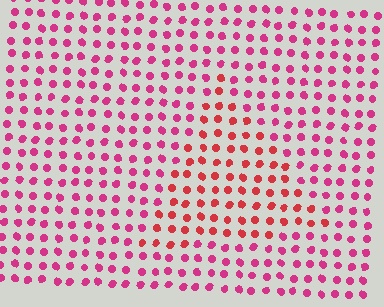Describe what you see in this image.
The image is filled with small magenta elements in a uniform arrangement. A triangle-shaped region is visible where the elements are tinted to a slightly different hue, forming a subtle color boundary.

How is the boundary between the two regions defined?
The boundary is defined purely by a slight shift in hue (about 28 degrees). Spacing, size, and orientation are identical on both sides.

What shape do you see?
I see a triangle.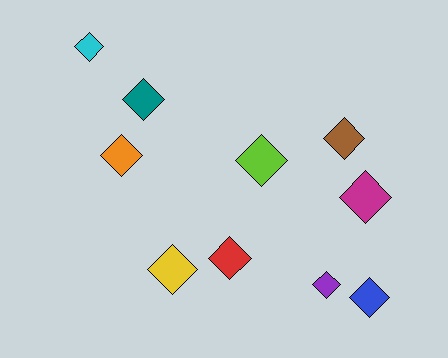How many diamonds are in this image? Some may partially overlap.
There are 10 diamonds.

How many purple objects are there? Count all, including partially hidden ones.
There is 1 purple object.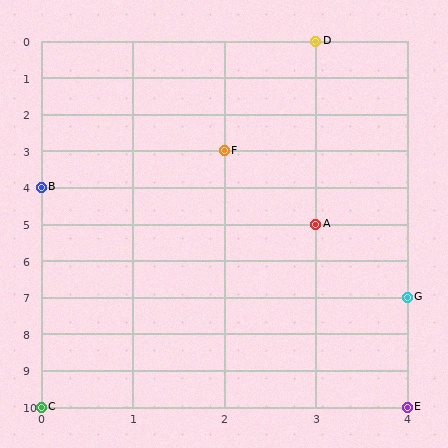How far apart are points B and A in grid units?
Points B and A are 3 columns and 1 row apart (about 3.2 grid units diagonally).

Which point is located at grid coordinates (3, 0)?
Point D is at (3, 0).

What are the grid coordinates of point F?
Point F is at grid coordinates (2, 3).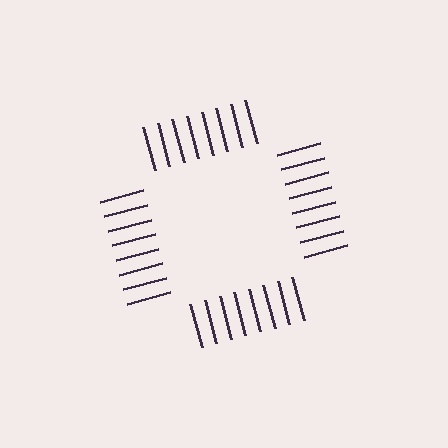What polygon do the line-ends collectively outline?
An illusory square — the line segments terminate on its edges but no continuous stroke is drawn.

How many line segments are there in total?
32 — 8 along each of the 4 edges.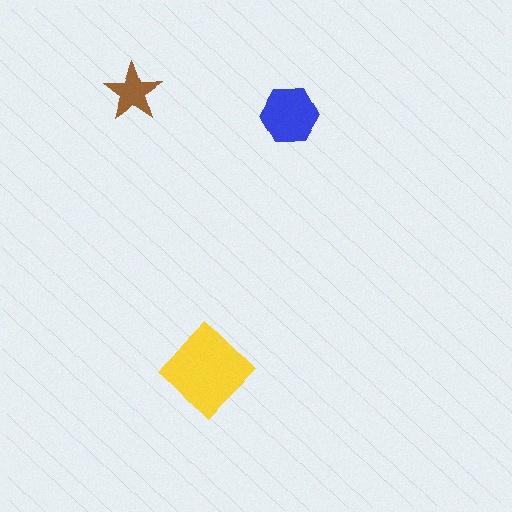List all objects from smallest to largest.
The brown star, the blue hexagon, the yellow diamond.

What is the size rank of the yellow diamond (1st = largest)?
1st.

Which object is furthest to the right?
The blue hexagon is rightmost.